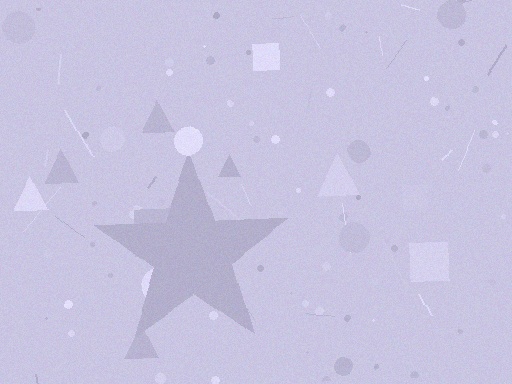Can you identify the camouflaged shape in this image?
The camouflaged shape is a star.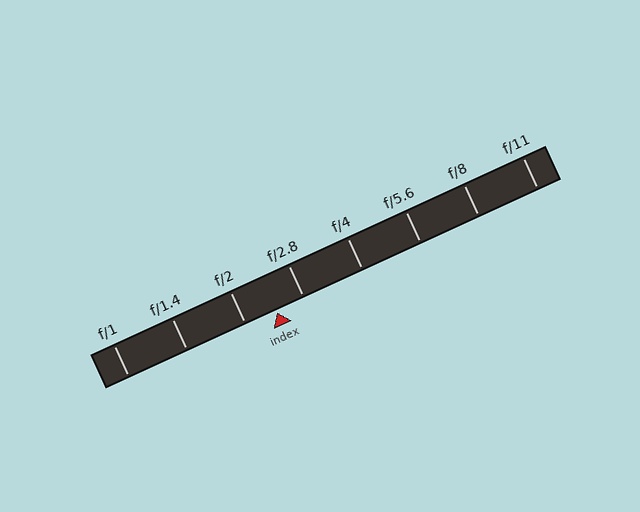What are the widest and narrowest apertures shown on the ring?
The widest aperture shown is f/1 and the narrowest is f/11.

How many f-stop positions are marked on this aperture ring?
There are 8 f-stop positions marked.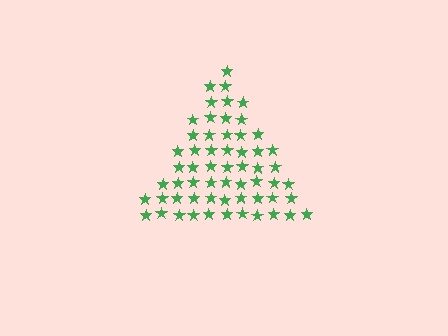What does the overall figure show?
The overall figure shows a triangle.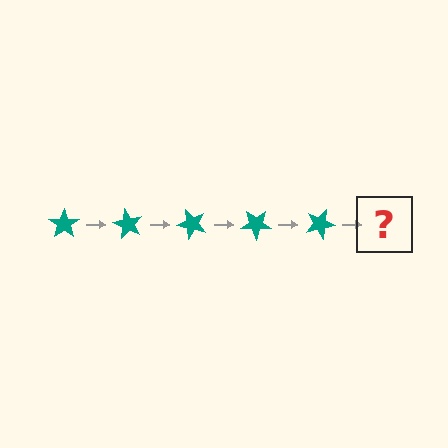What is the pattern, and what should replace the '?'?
The pattern is that the star rotates 60 degrees each step. The '?' should be a teal star rotated 300 degrees.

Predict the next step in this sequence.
The next step is a teal star rotated 300 degrees.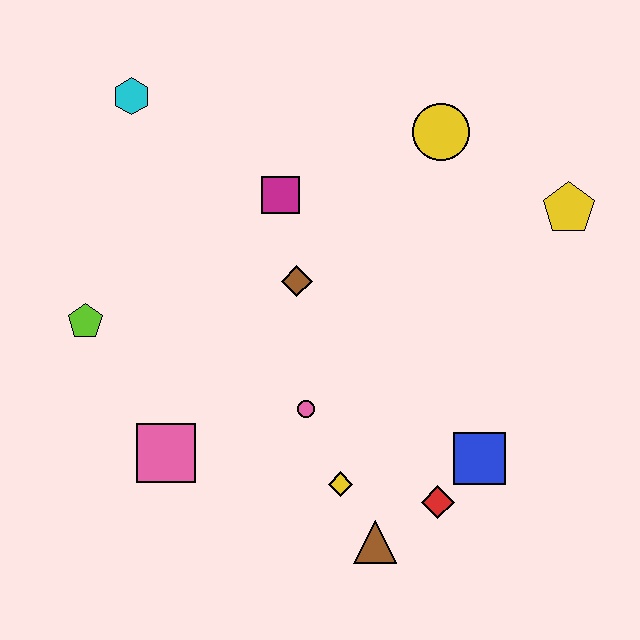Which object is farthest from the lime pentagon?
The yellow pentagon is farthest from the lime pentagon.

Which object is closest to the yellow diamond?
The brown triangle is closest to the yellow diamond.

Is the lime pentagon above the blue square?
Yes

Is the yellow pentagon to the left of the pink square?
No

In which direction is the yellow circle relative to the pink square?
The yellow circle is above the pink square.